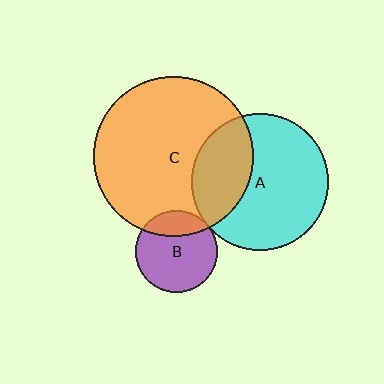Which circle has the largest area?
Circle C (orange).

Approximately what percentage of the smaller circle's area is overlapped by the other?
Approximately 25%.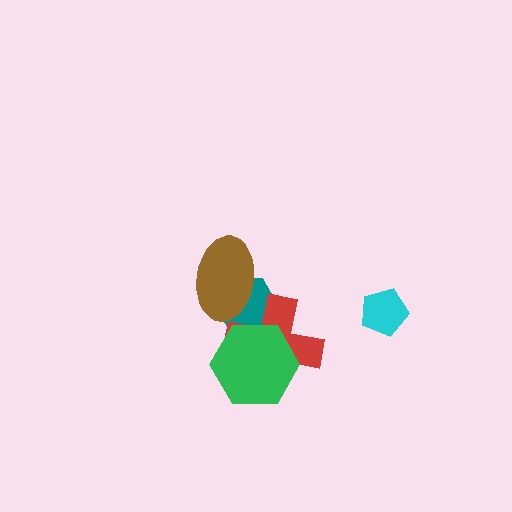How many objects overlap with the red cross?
3 objects overlap with the red cross.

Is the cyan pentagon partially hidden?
No, no other shape covers it.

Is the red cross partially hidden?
Yes, it is partially covered by another shape.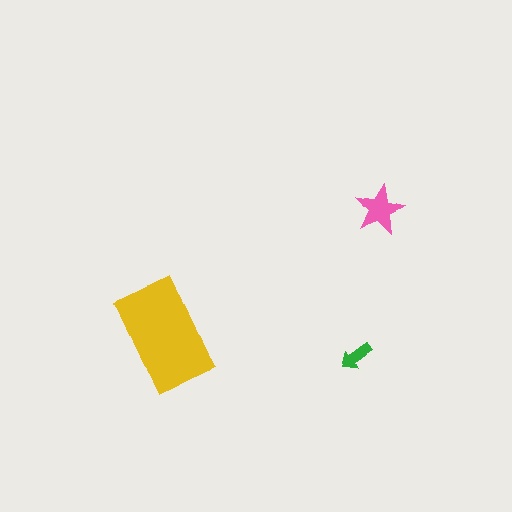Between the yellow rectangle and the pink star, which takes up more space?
The yellow rectangle.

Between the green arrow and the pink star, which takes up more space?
The pink star.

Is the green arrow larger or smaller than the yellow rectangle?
Smaller.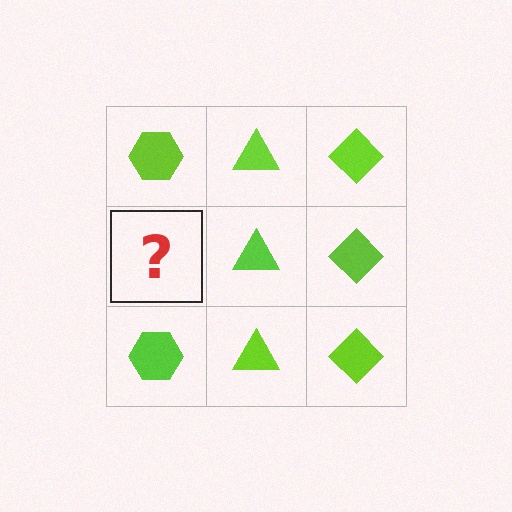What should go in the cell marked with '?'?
The missing cell should contain a lime hexagon.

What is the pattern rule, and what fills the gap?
The rule is that each column has a consistent shape. The gap should be filled with a lime hexagon.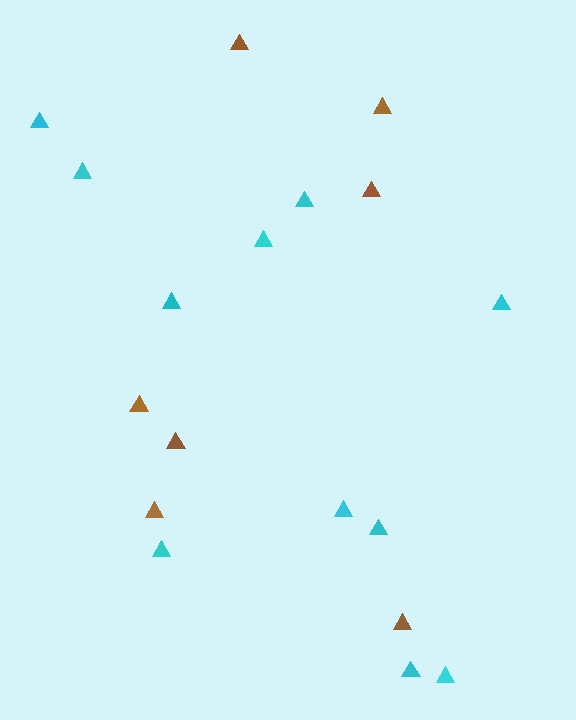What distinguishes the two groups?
There are 2 groups: one group of brown triangles (7) and one group of cyan triangles (11).